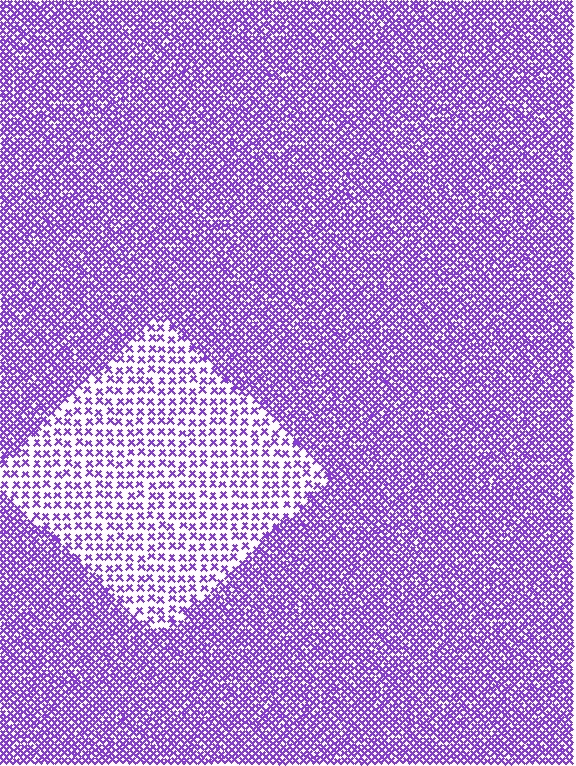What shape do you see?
I see a diamond.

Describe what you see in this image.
The image contains small purple elements arranged at two different densities. A diamond-shaped region is visible where the elements are less densely packed than the surrounding area.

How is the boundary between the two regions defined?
The boundary is defined by a change in element density (approximately 2.3x ratio). All elements are the same color, size, and shape.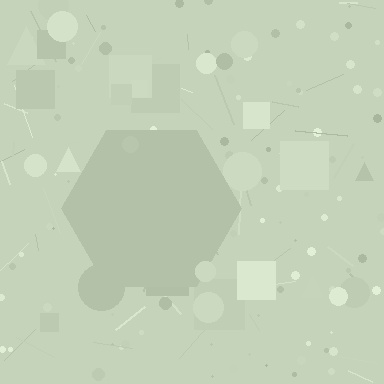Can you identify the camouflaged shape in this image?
The camouflaged shape is a hexagon.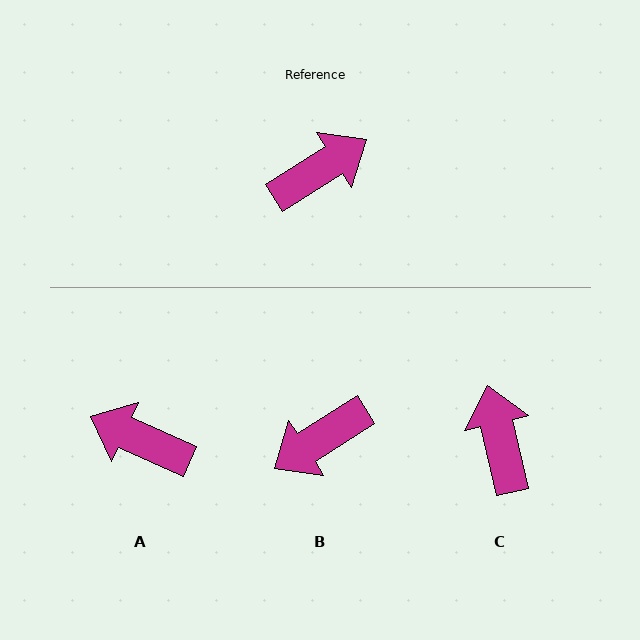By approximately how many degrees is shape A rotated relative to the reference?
Approximately 124 degrees counter-clockwise.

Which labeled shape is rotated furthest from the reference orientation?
B, about 180 degrees away.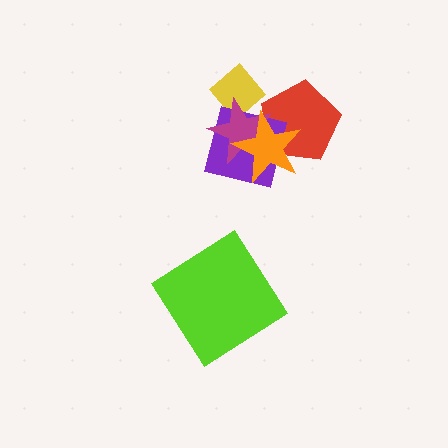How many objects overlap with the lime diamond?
0 objects overlap with the lime diamond.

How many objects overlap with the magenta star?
4 objects overlap with the magenta star.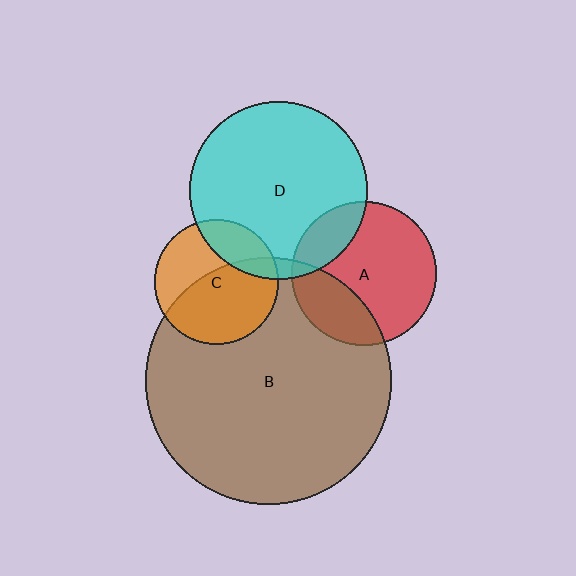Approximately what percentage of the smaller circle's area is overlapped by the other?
Approximately 5%.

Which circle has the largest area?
Circle B (brown).